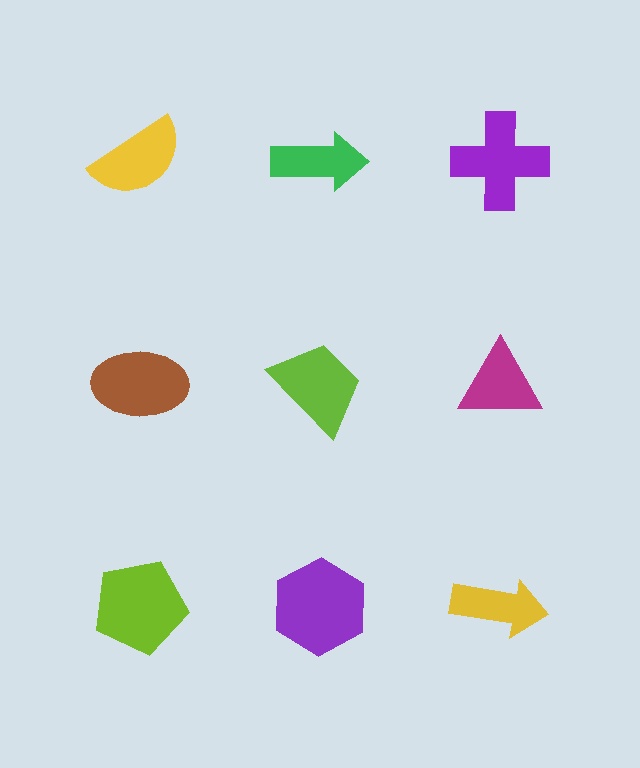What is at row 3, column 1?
A lime pentagon.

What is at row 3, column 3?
A yellow arrow.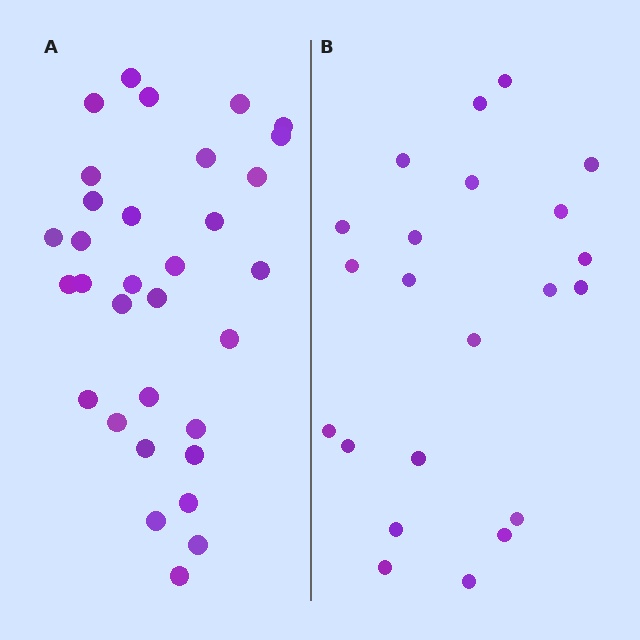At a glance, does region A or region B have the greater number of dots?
Region A (the left region) has more dots.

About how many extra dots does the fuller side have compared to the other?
Region A has roughly 10 or so more dots than region B.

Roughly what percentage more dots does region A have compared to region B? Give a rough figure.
About 45% more.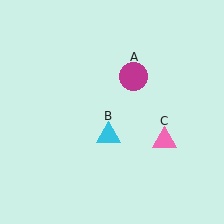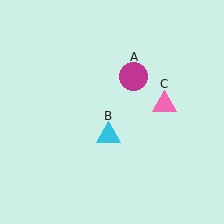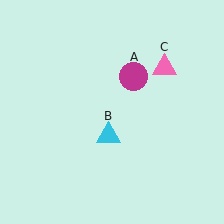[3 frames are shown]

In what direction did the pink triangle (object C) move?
The pink triangle (object C) moved up.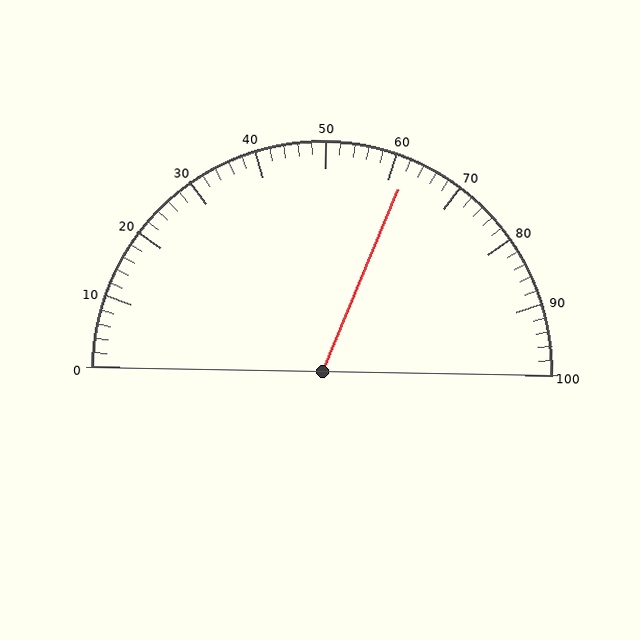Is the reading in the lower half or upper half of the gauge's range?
The reading is in the upper half of the range (0 to 100).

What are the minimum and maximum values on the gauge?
The gauge ranges from 0 to 100.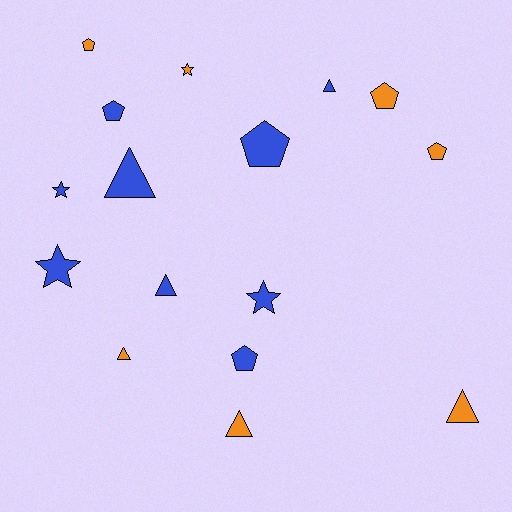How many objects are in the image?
There are 16 objects.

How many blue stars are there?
There are 3 blue stars.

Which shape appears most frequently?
Triangle, with 6 objects.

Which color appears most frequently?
Blue, with 9 objects.